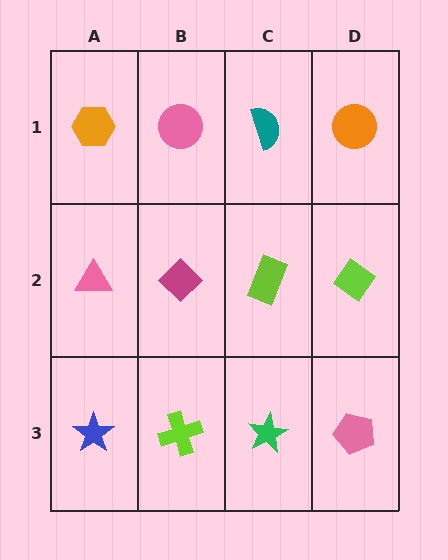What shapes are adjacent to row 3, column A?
A pink triangle (row 2, column A), a lime cross (row 3, column B).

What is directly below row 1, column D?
A lime diamond.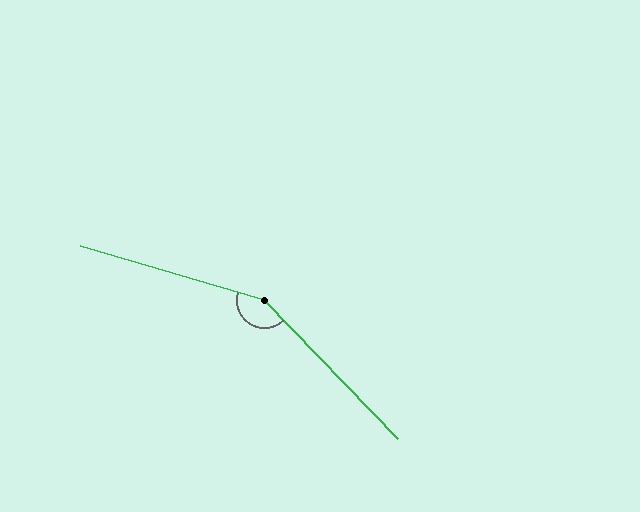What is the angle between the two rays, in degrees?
Approximately 151 degrees.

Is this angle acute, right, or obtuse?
It is obtuse.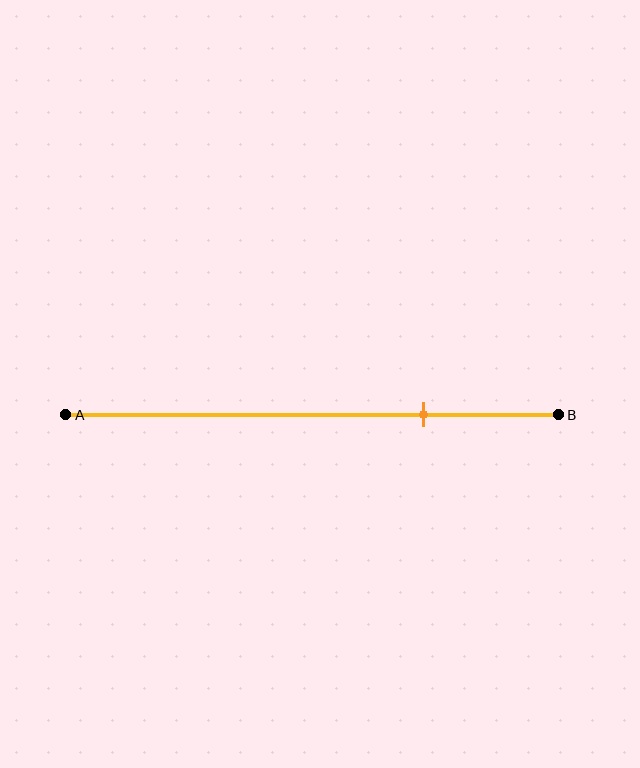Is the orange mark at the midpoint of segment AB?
No, the mark is at about 75% from A, not at the 50% midpoint.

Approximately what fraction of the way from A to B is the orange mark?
The orange mark is approximately 75% of the way from A to B.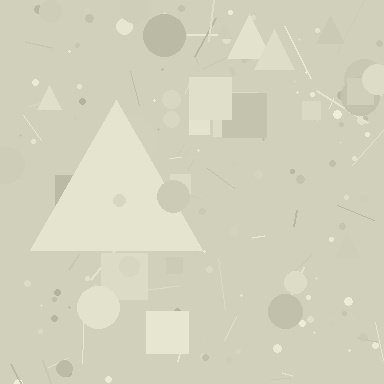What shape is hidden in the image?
A triangle is hidden in the image.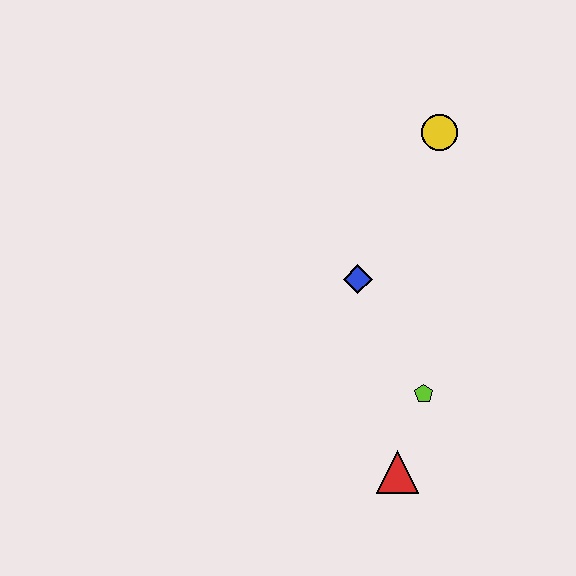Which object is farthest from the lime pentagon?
The yellow circle is farthest from the lime pentagon.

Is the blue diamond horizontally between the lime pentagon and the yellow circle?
No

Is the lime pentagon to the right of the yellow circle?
No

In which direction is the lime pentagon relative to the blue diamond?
The lime pentagon is below the blue diamond.